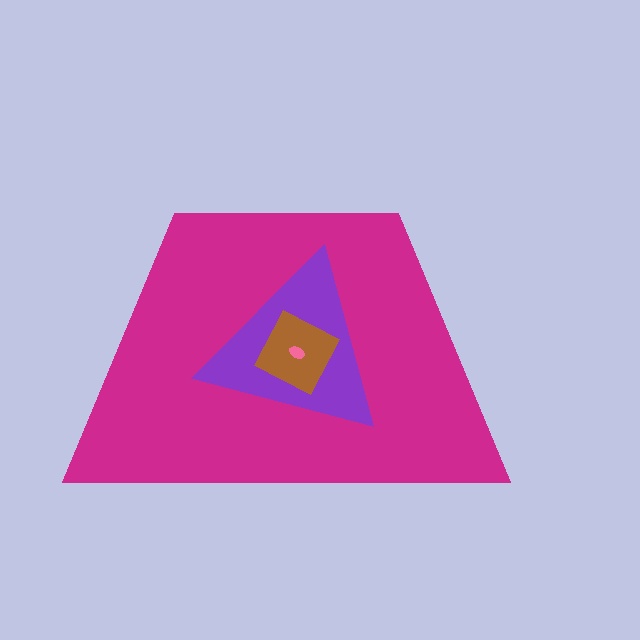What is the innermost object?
The pink ellipse.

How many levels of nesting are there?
4.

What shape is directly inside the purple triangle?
The brown square.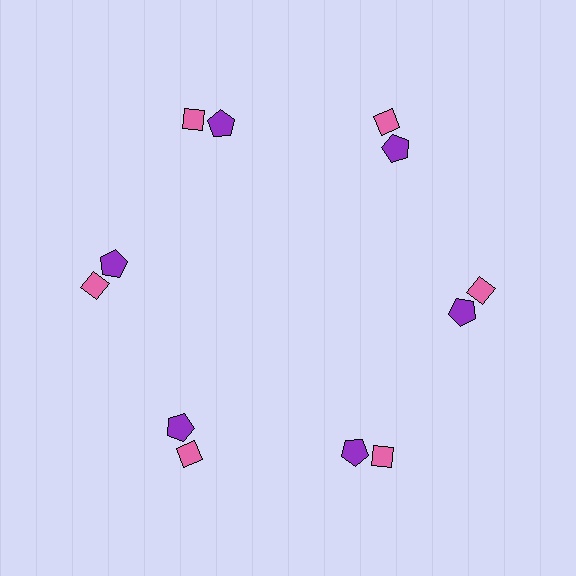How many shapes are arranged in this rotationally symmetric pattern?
There are 12 shapes, arranged in 6 groups of 2.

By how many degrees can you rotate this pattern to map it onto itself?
The pattern maps onto itself every 60 degrees of rotation.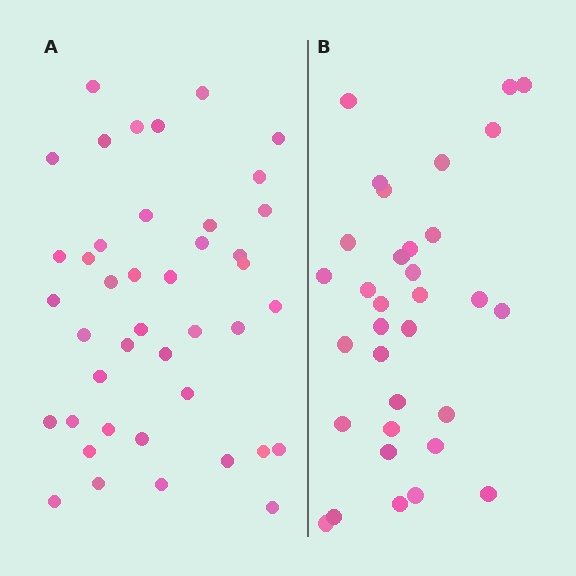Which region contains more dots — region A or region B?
Region A (the left region) has more dots.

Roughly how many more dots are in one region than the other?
Region A has roughly 8 or so more dots than region B.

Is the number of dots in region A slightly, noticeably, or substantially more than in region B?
Region A has noticeably more, but not dramatically so. The ratio is roughly 1.3 to 1.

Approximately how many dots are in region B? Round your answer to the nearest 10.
About 30 dots. (The exact count is 33, which rounds to 30.)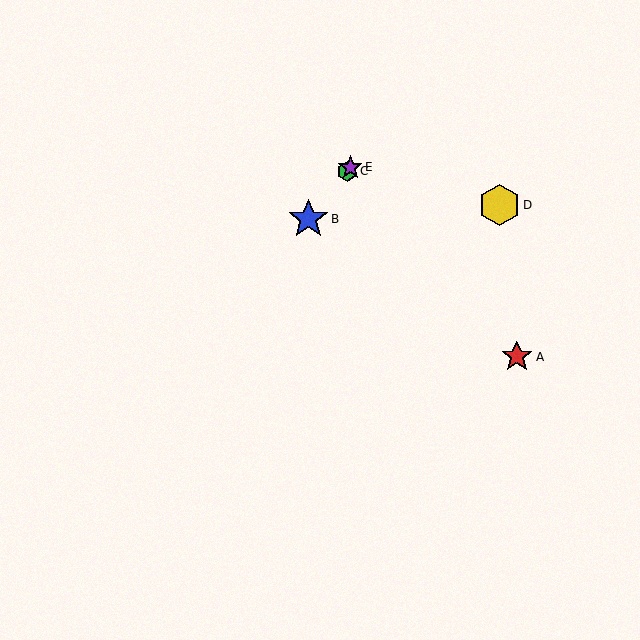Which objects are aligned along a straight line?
Objects B, C, E are aligned along a straight line.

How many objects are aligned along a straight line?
3 objects (B, C, E) are aligned along a straight line.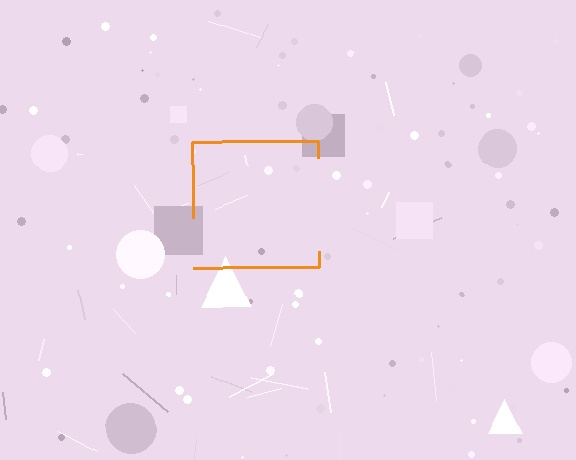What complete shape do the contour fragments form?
The contour fragments form a square.